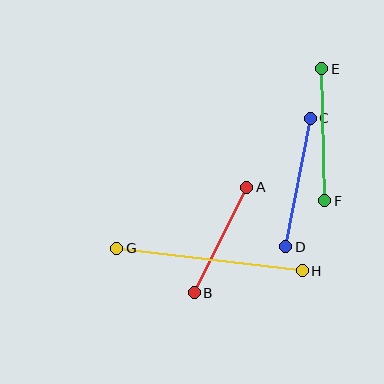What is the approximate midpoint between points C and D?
The midpoint is at approximately (298, 182) pixels.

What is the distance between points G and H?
The distance is approximately 187 pixels.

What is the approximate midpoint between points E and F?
The midpoint is at approximately (323, 135) pixels.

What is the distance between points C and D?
The distance is approximately 131 pixels.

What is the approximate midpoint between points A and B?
The midpoint is at approximately (221, 240) pixels.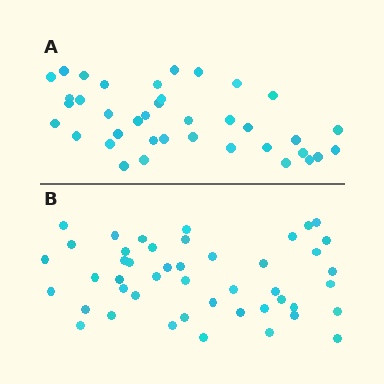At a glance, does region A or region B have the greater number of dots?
Region B (the bottom region) has more dots.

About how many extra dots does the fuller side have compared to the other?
Region B has roughly 8 or so more dots than region A.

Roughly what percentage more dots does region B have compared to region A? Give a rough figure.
About 20% more.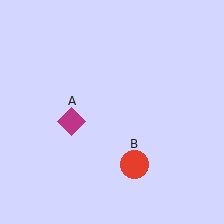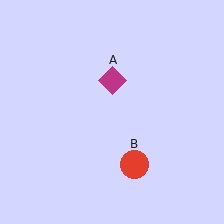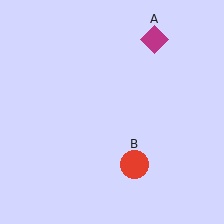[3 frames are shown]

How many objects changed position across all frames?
1 object changed position: magenta diamond (object A).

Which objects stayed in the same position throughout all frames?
Red circle (object B) remained stationary.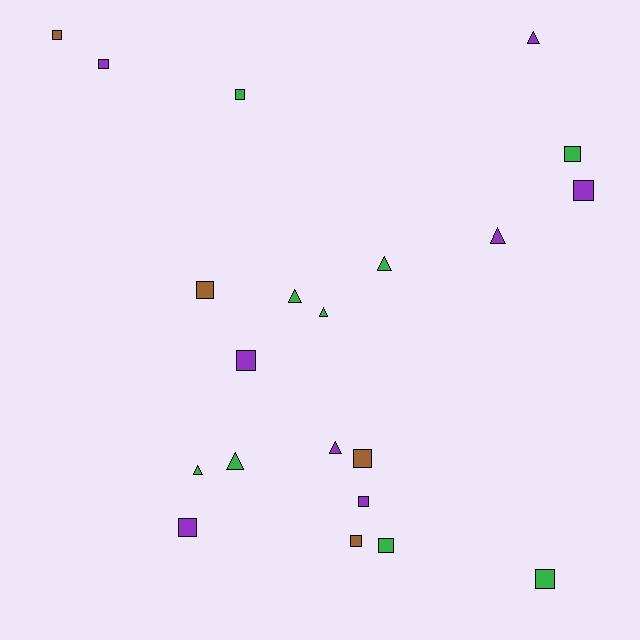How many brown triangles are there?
There are no brown triangles.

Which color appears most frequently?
Green, with 9 objects.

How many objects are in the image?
There are 21 objects.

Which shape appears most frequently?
Square, with 13 objects.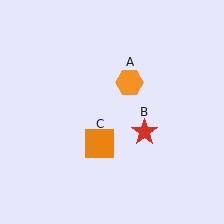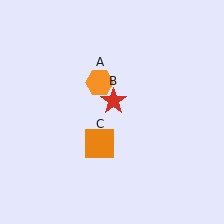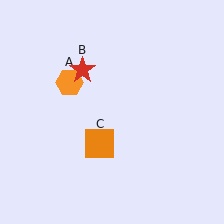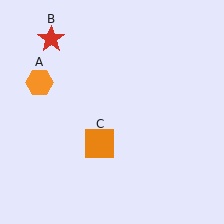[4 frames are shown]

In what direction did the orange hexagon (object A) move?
The orange hexagon (object A) moved left.